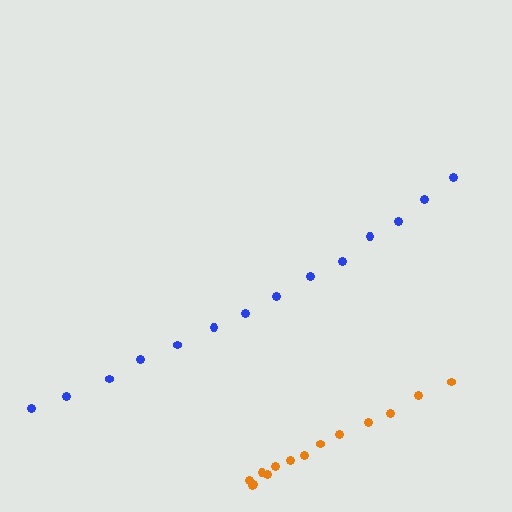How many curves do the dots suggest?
There are 2 distinct paths.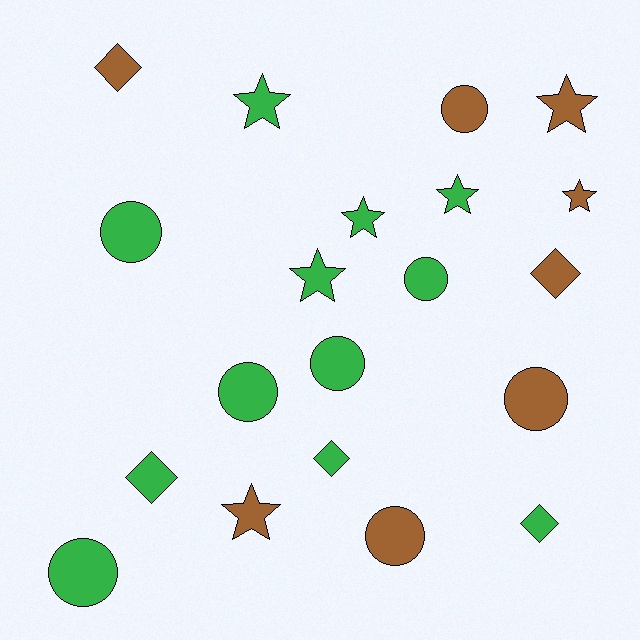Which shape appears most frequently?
Circle, with 8 objects.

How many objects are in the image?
There are 20 objects.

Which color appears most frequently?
Green, with 12 objects.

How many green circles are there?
There are 5 green circles.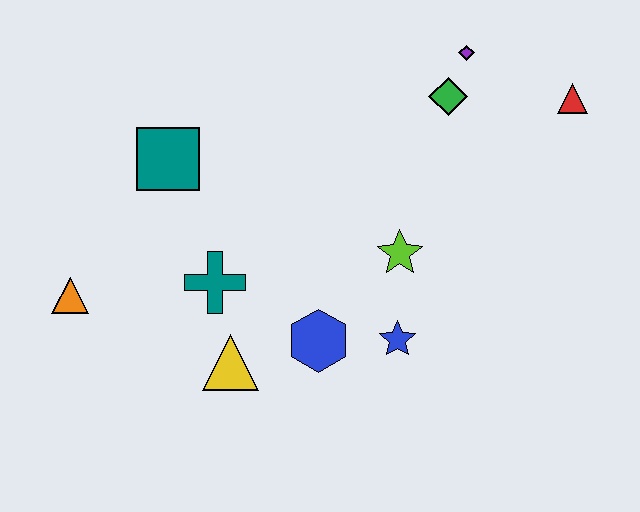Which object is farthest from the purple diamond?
The orange triangle is farthest from the purple diamond.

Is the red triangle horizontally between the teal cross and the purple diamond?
No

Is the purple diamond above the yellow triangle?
Yes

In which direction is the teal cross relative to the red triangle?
The teal cross is to the left of the red triangle.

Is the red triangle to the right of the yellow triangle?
Yes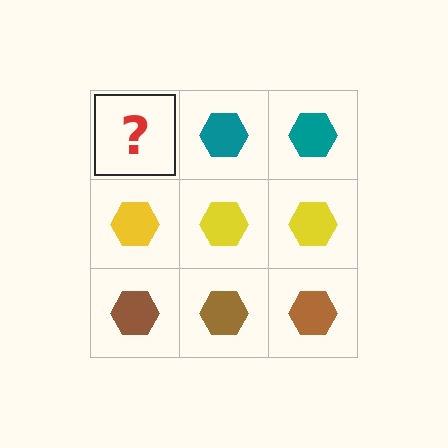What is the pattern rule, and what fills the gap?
The rule is that each row has a consistent color. The gap should be filled with a teal hexagon.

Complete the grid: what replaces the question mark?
The question mark should be replaced with a teal hexagon.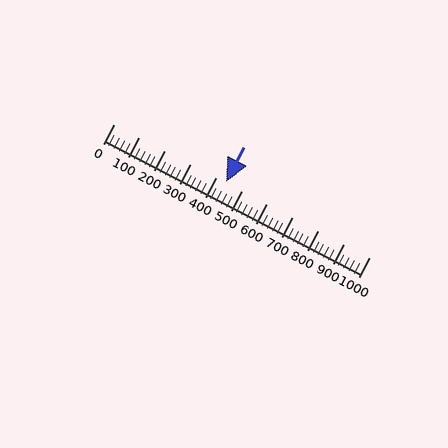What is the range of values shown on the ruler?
The ruler shows values from 0 to 1000.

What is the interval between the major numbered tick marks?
The major tick marks are spaced 100 units apart.